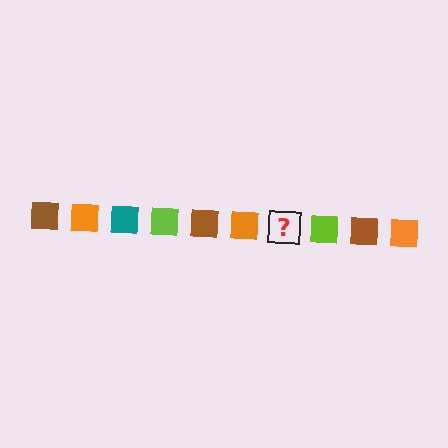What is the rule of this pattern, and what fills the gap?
The rule is that the pattern cycles through brown, orange, teal, lime squares. The gap should be filled with a teal square.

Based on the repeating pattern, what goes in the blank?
The blank should be a teal square.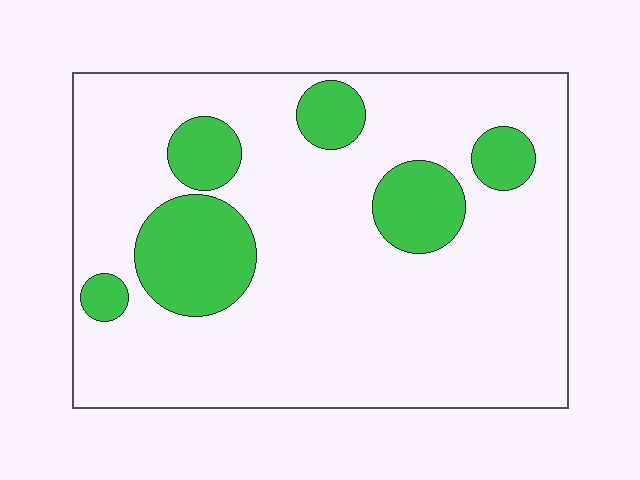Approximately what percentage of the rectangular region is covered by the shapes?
Approximately 20%.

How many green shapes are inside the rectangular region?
6.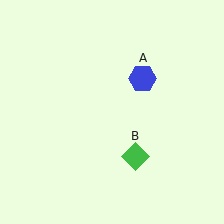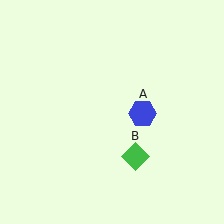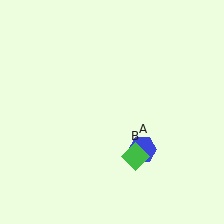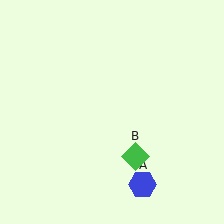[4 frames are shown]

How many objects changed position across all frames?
1 object changed position: blue hexagon (object A).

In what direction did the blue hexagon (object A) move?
The blue hexagon (object A) moved down.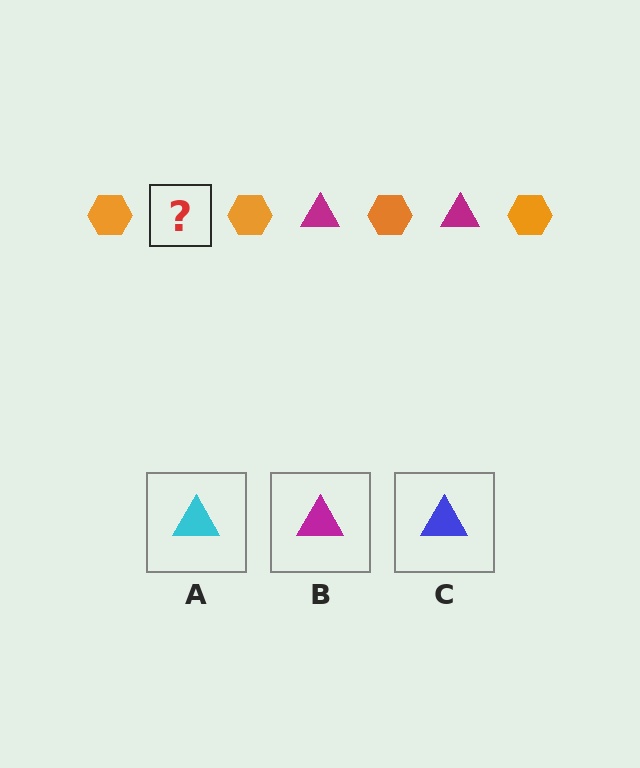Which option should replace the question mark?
Option B.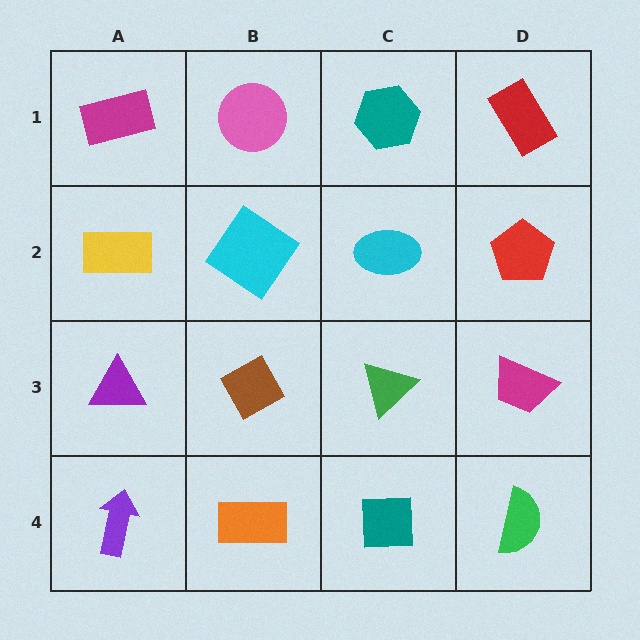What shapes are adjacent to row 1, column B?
A cyan diamond (row 2, column B), a magenta rectangle (row 1, column A), a teal hexagon (row 1, column C).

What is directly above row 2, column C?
A teal hexagon.